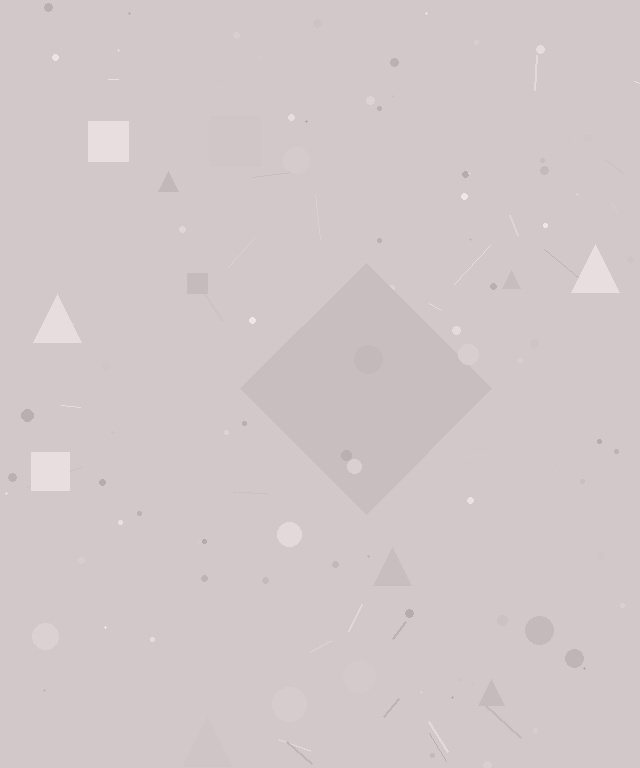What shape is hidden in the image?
A diamond is hidden in the image.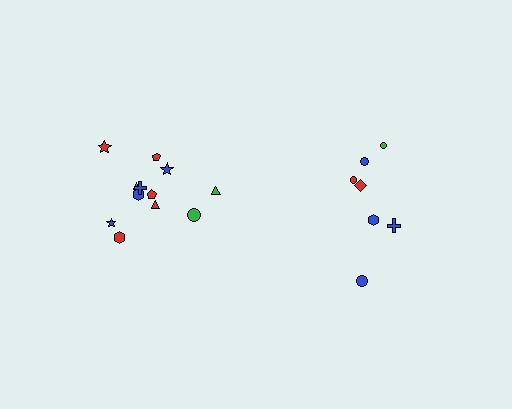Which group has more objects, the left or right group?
The left group.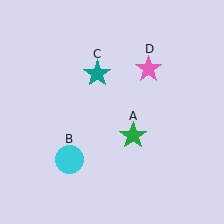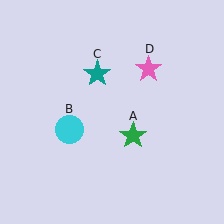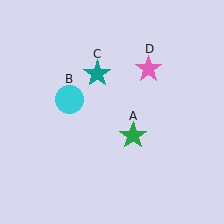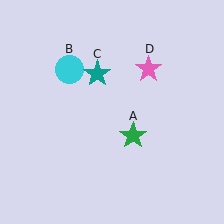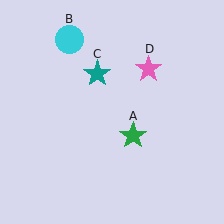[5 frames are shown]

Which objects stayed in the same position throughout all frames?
Green star (object A) and teal star (object C) and pink star (object D) remained stationary.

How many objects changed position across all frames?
1 object changed position: cyan circle (object B).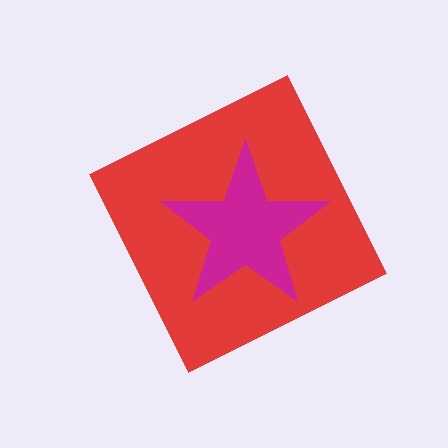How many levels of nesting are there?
2.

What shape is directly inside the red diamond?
The magenta star.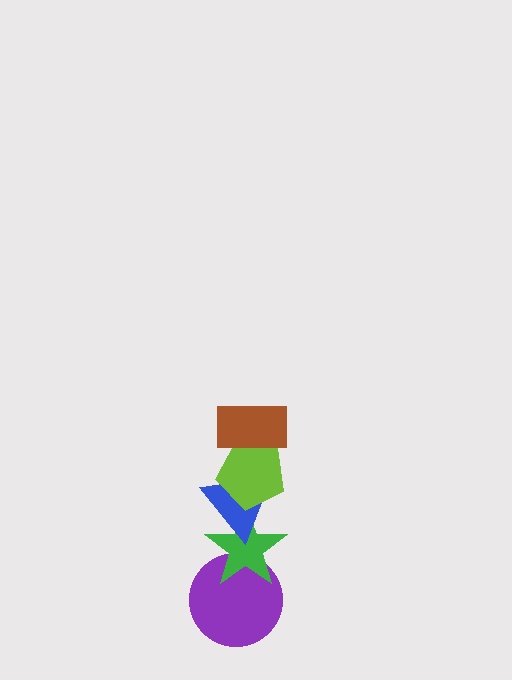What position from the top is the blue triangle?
The blue triangle is 3rd from the top.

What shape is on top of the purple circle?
The green star is on top of the purple circle.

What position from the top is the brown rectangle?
The brown rectangle is 1st from the top.